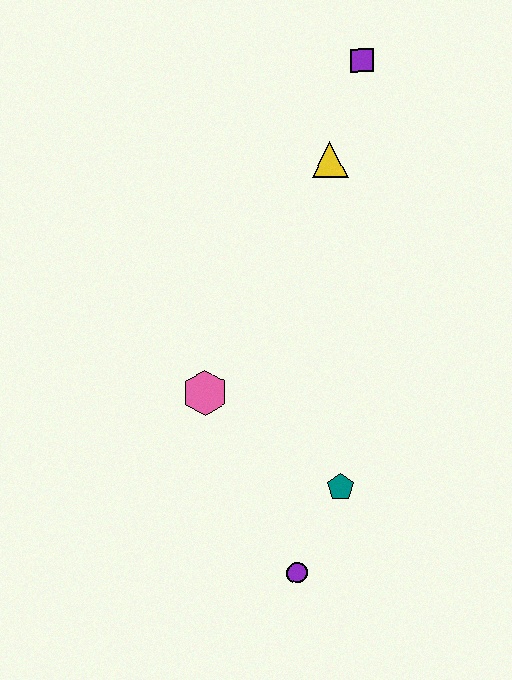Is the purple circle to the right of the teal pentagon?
No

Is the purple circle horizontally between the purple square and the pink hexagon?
Yes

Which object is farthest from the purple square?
The purple circle is farthest from the purple square.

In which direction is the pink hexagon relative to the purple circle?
The pink hexagon is above the purple circle.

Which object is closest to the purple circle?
The teal pentagon is closest to the purple circle.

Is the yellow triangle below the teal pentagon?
No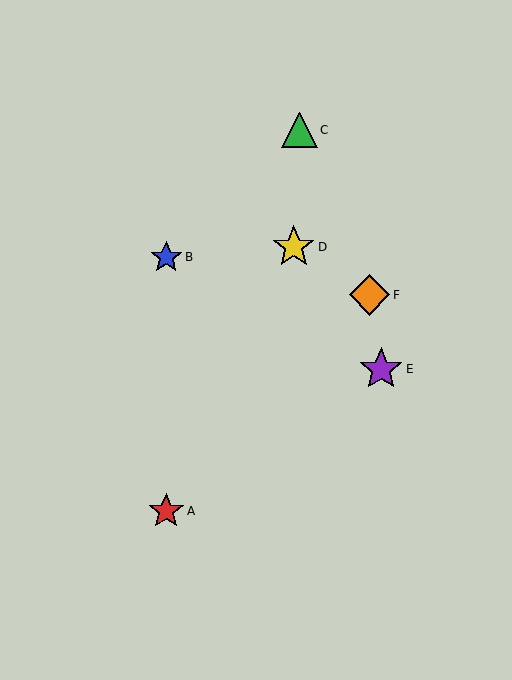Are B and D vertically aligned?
No, B is at x≈166 and D is at x≈294.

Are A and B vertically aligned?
Yes, both are at x≈166.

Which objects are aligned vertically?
Objects A, B are aligned vertically.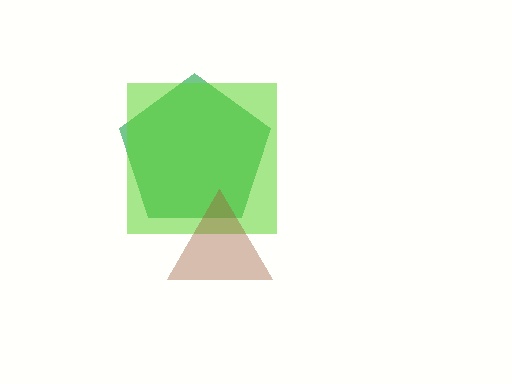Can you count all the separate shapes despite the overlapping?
Yes, there are 3 separate shapes.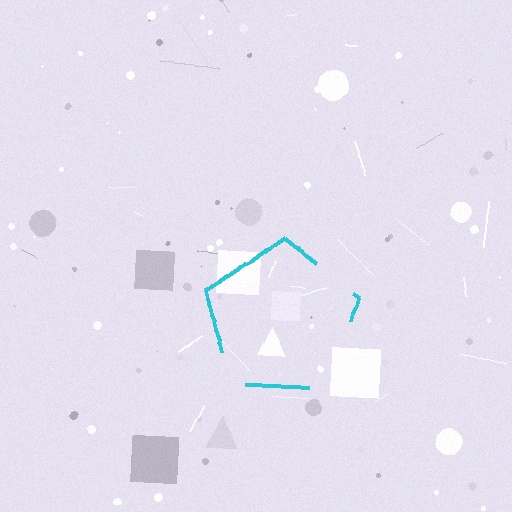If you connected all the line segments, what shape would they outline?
They would outline a pentagon.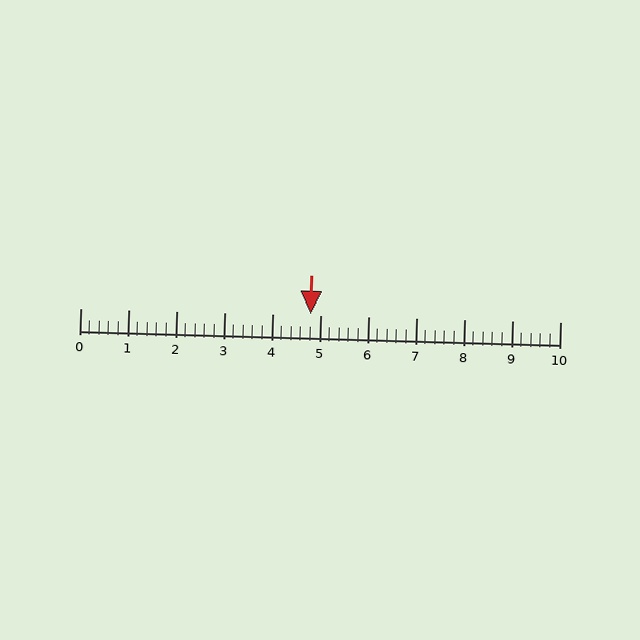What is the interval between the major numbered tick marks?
The major tick marks are spaced 1 units apart.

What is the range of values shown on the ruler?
The ruler shows values from 0 to 10.